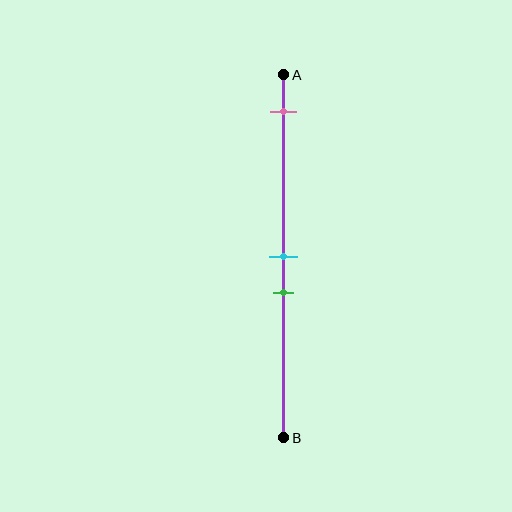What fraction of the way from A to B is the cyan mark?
The cyan mark is approximately 50% (0.5) of the way from A to B.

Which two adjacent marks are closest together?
The cyan and green marks are the closest adjacent pair.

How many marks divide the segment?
There are 3 marks dividing the segment.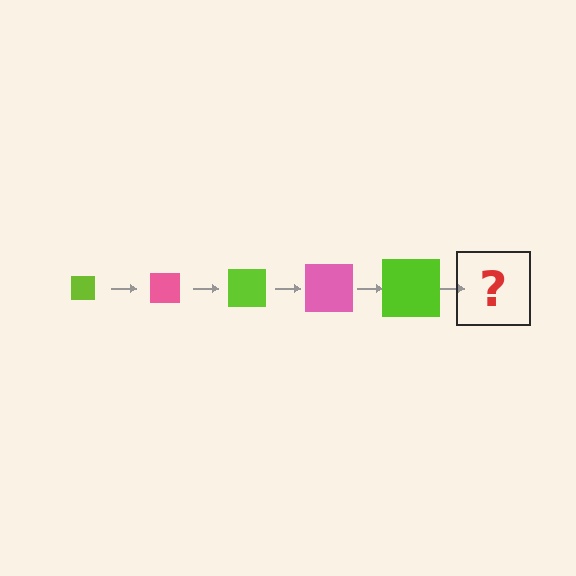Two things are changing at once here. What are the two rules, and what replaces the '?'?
The two rules are that the square grows larger each step and the color cycles through lime and pink. The '?' should be a pink square, larger than the previous one.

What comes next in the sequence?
The next element should be a pink square, larger than the previous one.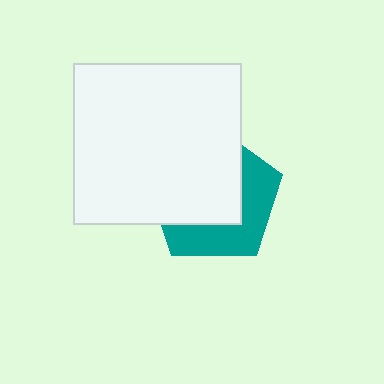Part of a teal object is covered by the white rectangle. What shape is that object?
It is a pentagon.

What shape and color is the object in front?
The object in front is a white rectangle.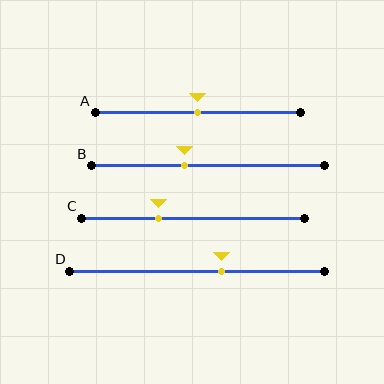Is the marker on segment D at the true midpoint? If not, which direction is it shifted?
No, the marker on segment D is shifted to the right by about 10% of the segment length.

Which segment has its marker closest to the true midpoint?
Segment A has its marker closest to the true midpoint.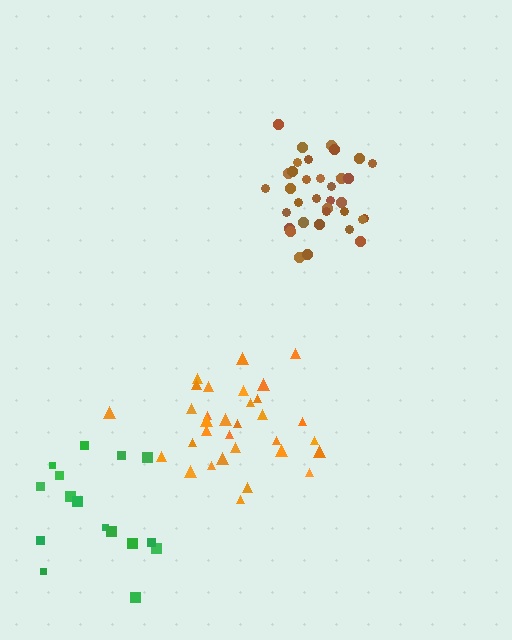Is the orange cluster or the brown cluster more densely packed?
Brown.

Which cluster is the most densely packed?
Brown.